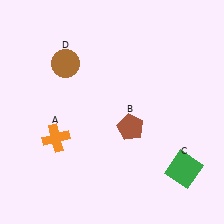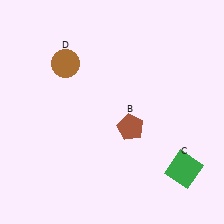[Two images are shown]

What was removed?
The orange cross (A) was removed in Image 2.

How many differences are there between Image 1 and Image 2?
There is 1 difference between the two images.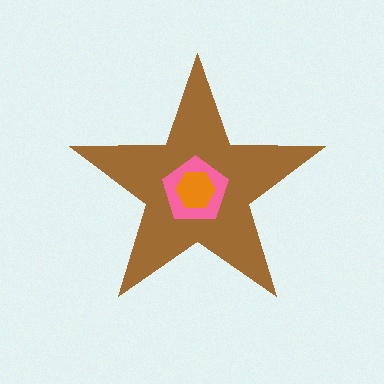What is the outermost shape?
The brown star.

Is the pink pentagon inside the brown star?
Yes.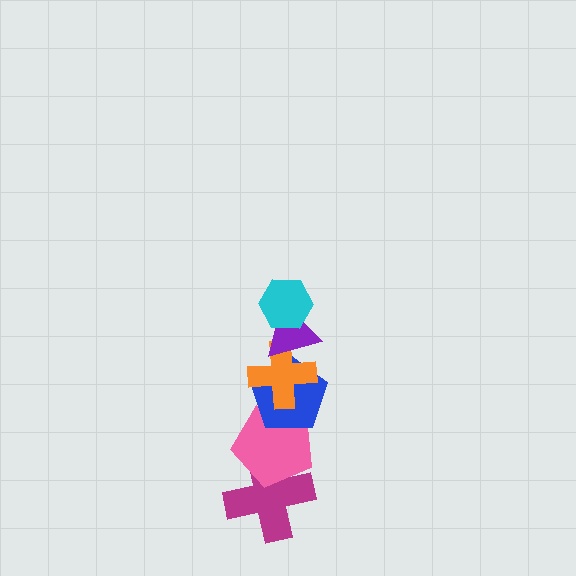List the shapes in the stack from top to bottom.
From top to bottom: the cyan hexagon, the purple triangle, the orange cross, the blue pentagon, the pink pentagon, the magenta cross.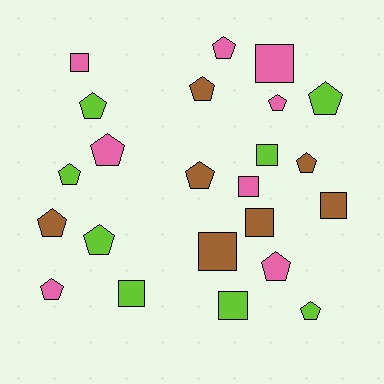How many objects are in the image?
There are 23 objects.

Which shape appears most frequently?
Pentagon, with 14 objects.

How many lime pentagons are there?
There are 5 lime pentagons.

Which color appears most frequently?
Pink, with 8 objects.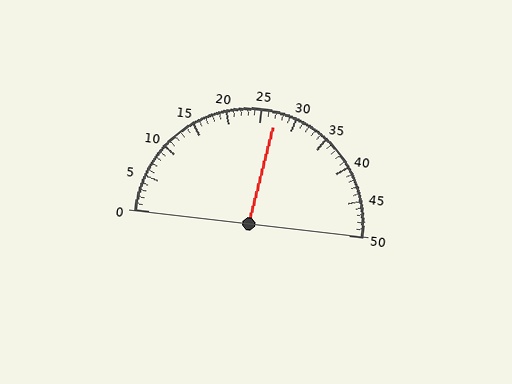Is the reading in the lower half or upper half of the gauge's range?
The reading is in the upper half of the range (0 to 50).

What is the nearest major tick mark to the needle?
The nearest major tick mark is 25.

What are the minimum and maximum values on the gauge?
The gauge ranges from 0 to 50.